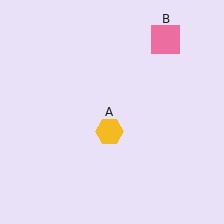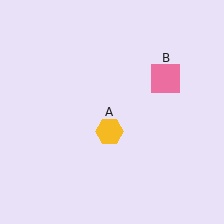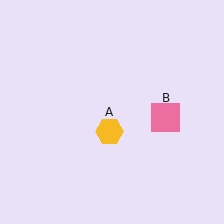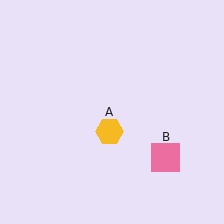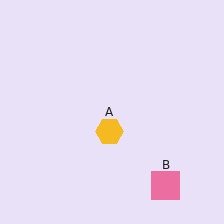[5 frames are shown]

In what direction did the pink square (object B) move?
The pink square (object B) moved down.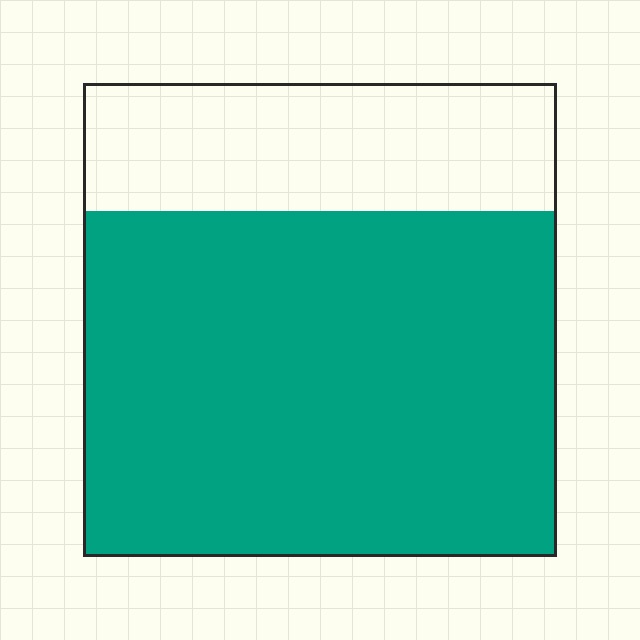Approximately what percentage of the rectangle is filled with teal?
Approximately 75%.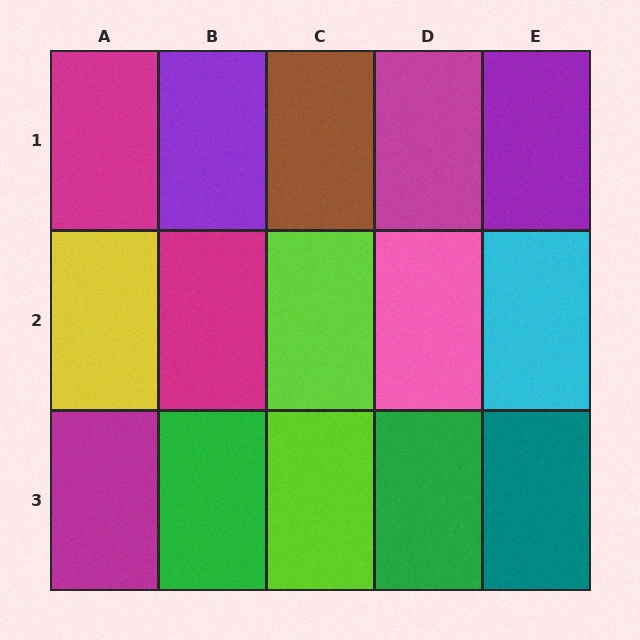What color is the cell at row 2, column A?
Yellow.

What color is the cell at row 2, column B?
Magenta.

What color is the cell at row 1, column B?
Purple.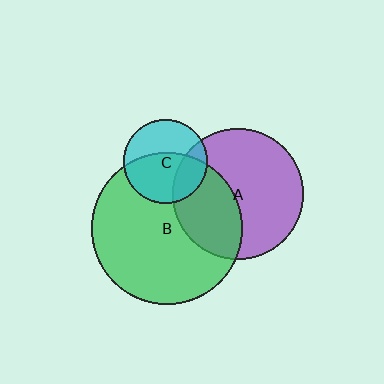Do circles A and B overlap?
Yes.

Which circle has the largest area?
Circle B (green).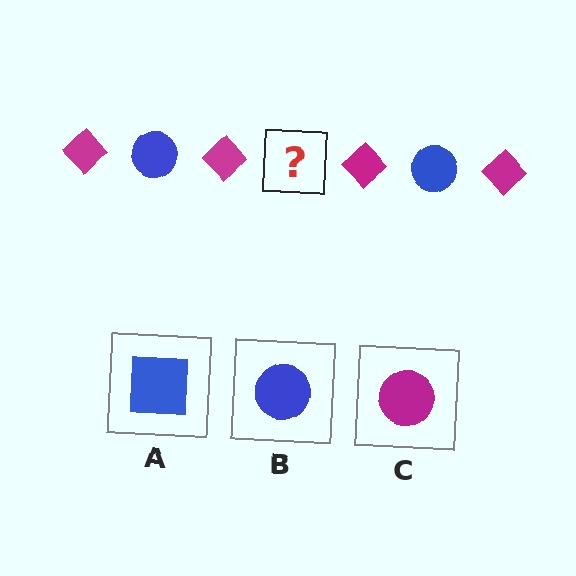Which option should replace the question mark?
Option B.